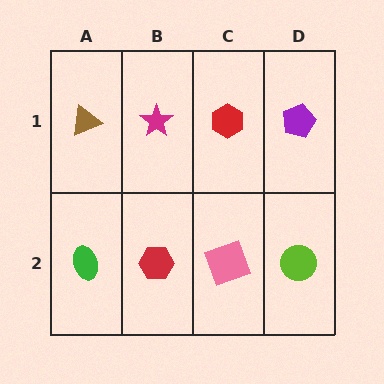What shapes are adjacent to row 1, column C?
A pink square (row 2, column C), a magenta star (row 1, column B), a purple pentagon (row 1, column D).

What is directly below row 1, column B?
A red hexagon.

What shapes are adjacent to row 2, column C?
A red hexagon (row 1, column C), a red hexagon (row 2, column B), a lime circle (row 2, column D).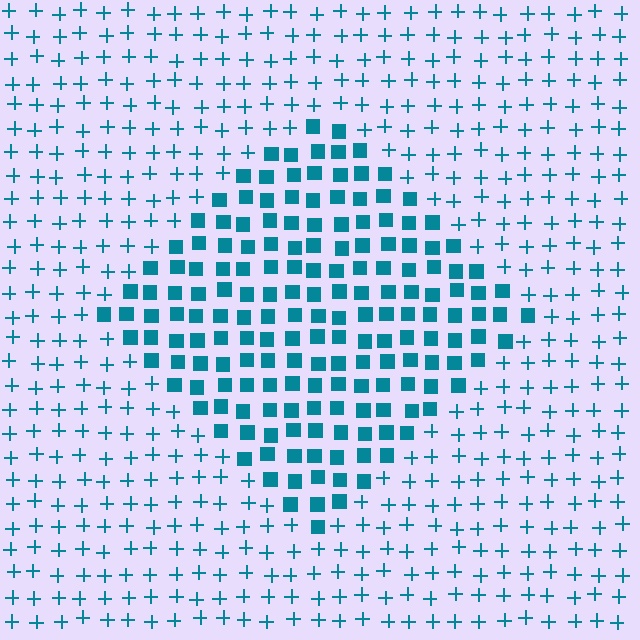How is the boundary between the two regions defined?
The boundary is defined by a change in element shape: squares inside vs. plus signs outside. All elements share the same color and spacing.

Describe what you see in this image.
The image is filled with small teal elements arranged in a uniform grid. A diamond-shaped region contains squares, while the surrounding area contains plus signs. The boundary is defined purely by the change in element shape.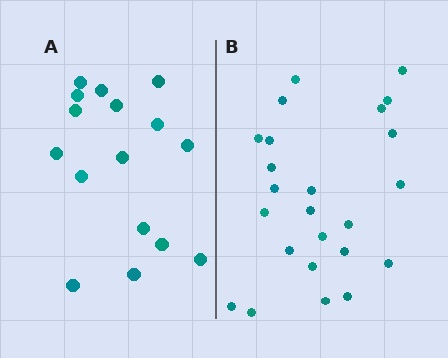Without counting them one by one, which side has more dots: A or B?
Region B (the right region) has more dots.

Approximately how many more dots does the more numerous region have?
Region B has roughly 8 or so more dots than region A.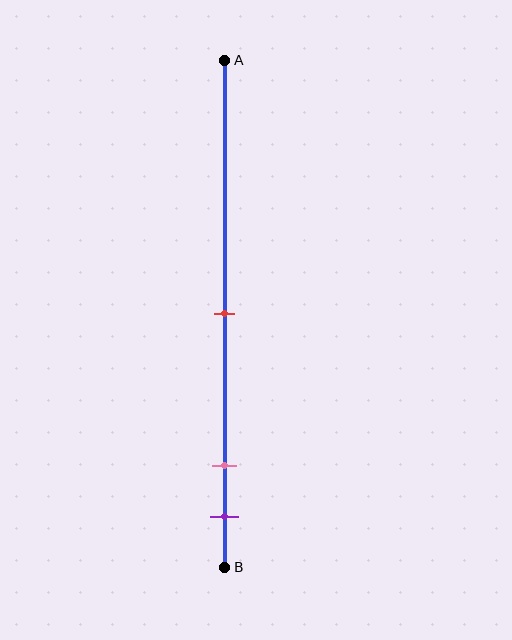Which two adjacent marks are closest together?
The pink and purple marks are the closest adjacent pair.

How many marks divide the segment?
There are 3 marks dividing the segment.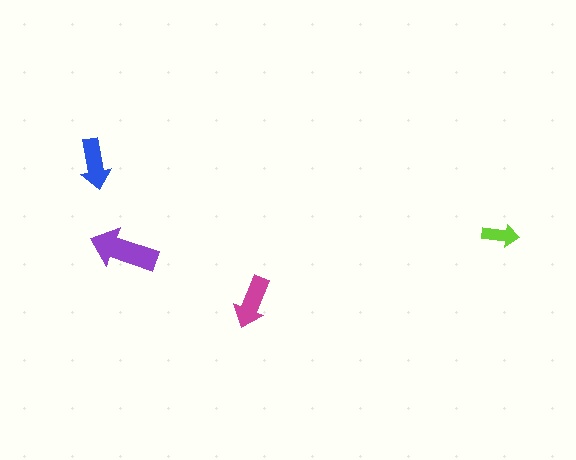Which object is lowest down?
The magenta arrow is bottommost.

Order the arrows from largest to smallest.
the purple one, the magenta one, the blue one, the lime one.